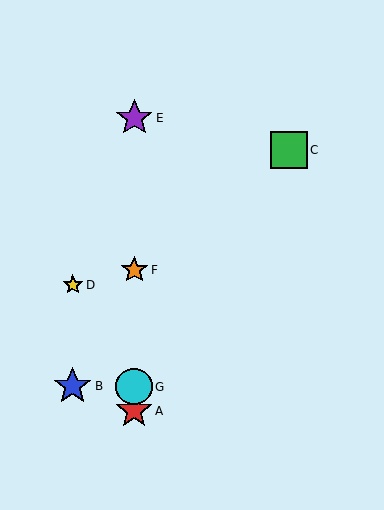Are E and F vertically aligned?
Yes, both are at x≈134.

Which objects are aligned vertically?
Objects A, E, F, G are aligned vertically.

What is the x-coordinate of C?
Object C is at x≈289.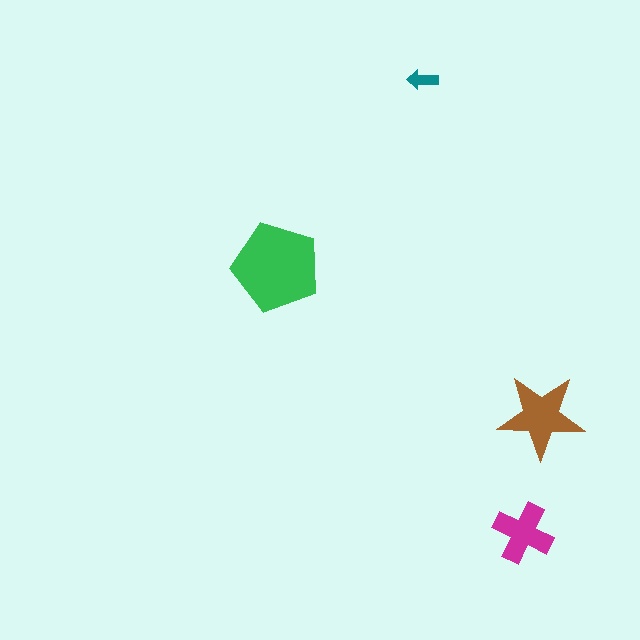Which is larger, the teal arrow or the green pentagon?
The green pentagon.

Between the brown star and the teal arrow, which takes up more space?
The brown star.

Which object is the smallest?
The teal arrow.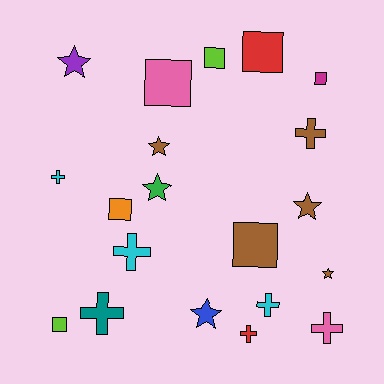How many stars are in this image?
There are 6 stars.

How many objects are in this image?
There are 20 objects.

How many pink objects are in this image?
There are 2 pink objects.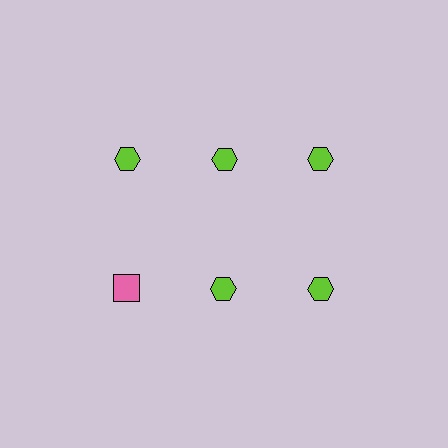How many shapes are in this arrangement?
There are 6 shapes arranged in a grid pattern.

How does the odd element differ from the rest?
It differs in both color (pink instead of lime) and shape (square instead of hexagon).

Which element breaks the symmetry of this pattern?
The pink square in the second row, leftmost column breaks the symmetry. All other shapes are lime hexagons.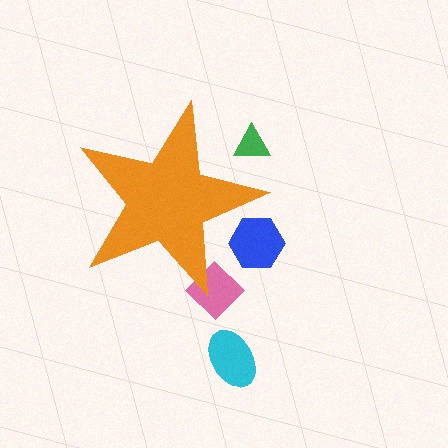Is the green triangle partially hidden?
Yes, the green triangle is partially hidden behind the orange star.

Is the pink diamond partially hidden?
Yes, the pink diamond is partially hidden behind the orange star.